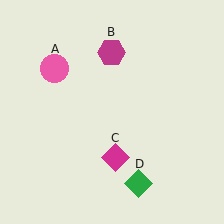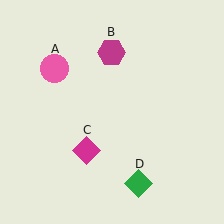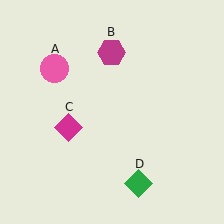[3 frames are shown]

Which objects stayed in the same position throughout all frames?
Pink circle (object A) and magenta hexagon (object B) and green diamond (object D) remained stationary.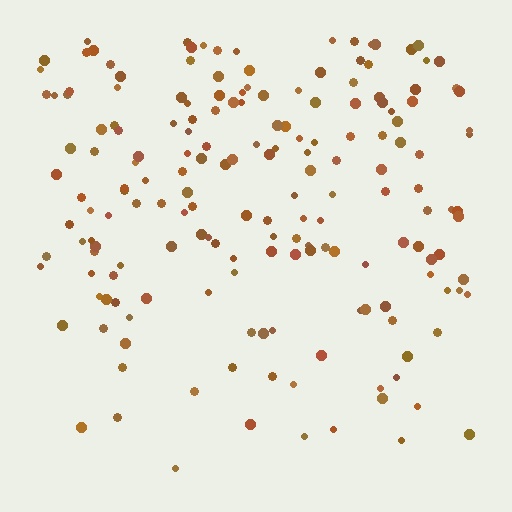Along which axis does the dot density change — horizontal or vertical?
Vertical.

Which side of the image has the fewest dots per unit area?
The bottom.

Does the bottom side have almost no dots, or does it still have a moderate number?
Still a moderate number, just noticeably fewer than the top.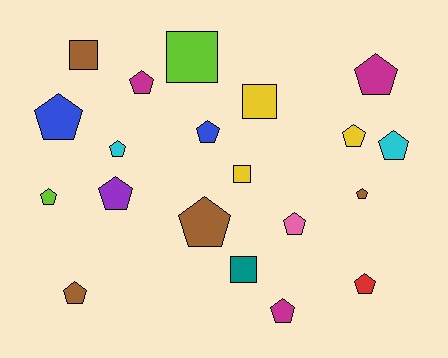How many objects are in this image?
There are 20 objects.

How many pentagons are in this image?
There are 15 pentagons.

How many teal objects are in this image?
There is 1 teal object.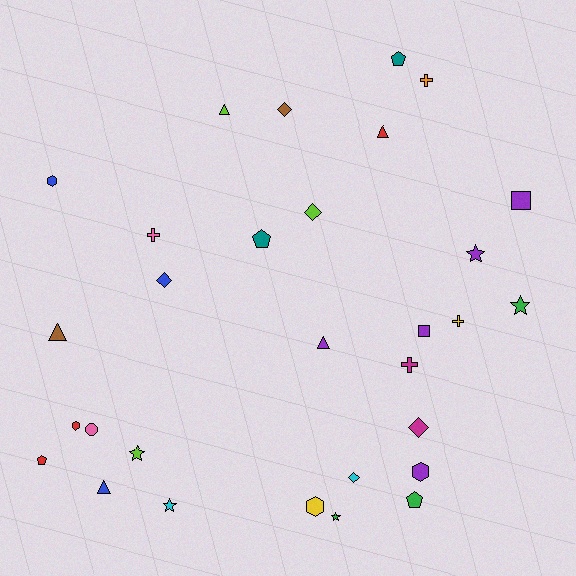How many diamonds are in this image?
There are 5 diamonds.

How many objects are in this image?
There are 30 objects.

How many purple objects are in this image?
There are 5 purple objects.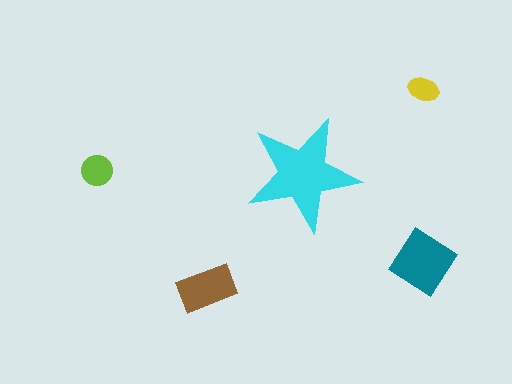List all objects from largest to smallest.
The cyan star, the teal diamond, the brown rectangle, the lime circle, the yellow ellipse.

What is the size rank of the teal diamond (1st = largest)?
2nd.